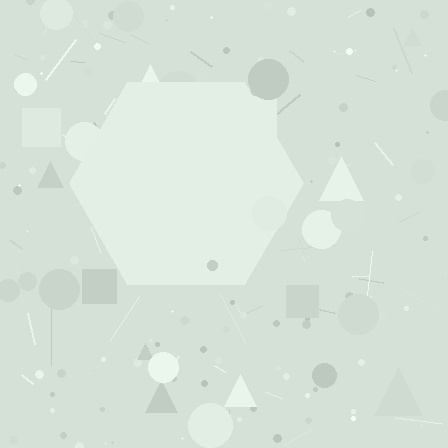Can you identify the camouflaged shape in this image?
The camouflaged shape is a hexagon.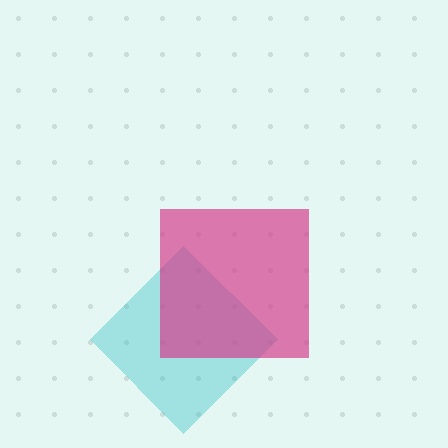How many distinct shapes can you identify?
There are 2 distinct shapes: a cyan diamond, a magenta square.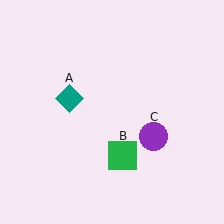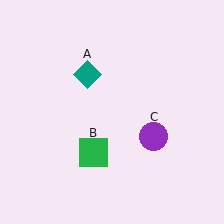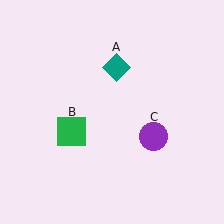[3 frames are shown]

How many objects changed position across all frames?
2 objects changed position: teal diamond (object A), green square (object B).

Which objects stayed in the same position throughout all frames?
Purple circle (object C) remained stationary.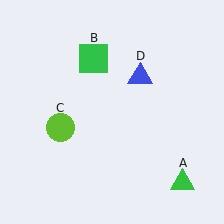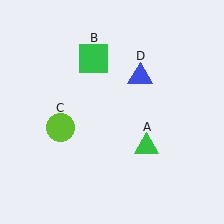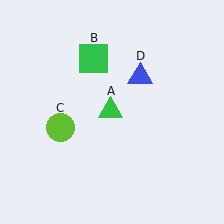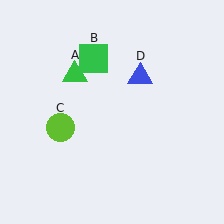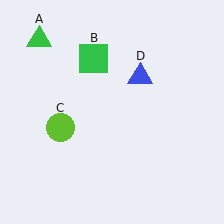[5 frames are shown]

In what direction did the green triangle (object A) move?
The green triangle (object A) moved up and to the left.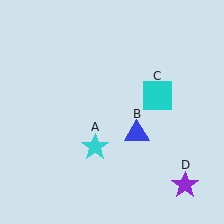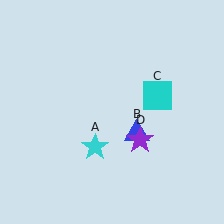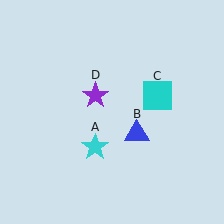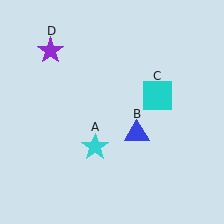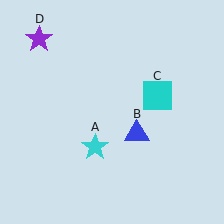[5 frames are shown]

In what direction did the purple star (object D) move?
The purple star (object D) moved up and to the left.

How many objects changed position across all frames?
1 object changed position: purple star (object D).